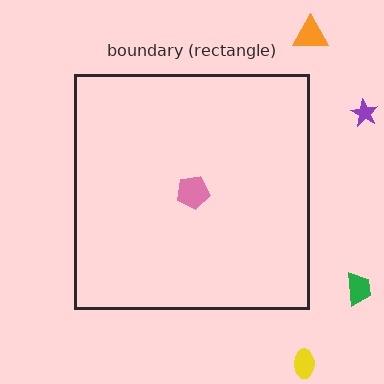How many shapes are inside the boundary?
1 inside, 4 outside.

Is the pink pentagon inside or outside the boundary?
Inside.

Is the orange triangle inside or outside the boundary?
Outside.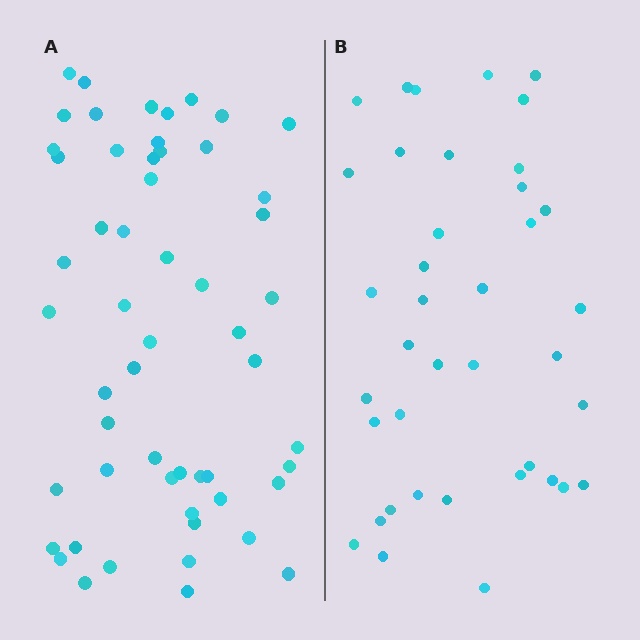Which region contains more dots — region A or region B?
Region A (the left region) has more dots.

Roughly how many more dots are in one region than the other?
Region A has approximately 15 more dots than region B.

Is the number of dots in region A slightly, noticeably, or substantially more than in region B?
Region A has noticeably more, but not dramatically so. The ratio is roughly 1.4 to 1.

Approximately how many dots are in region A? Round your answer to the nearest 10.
About 60 dots. (The exact count is 55, which rounds to 60.)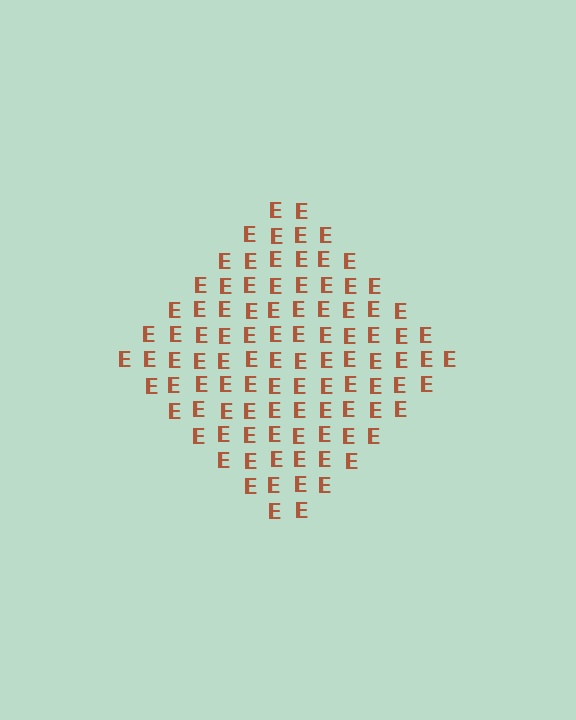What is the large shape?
The large shape is a diamond.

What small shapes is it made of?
It is made of small letter E's.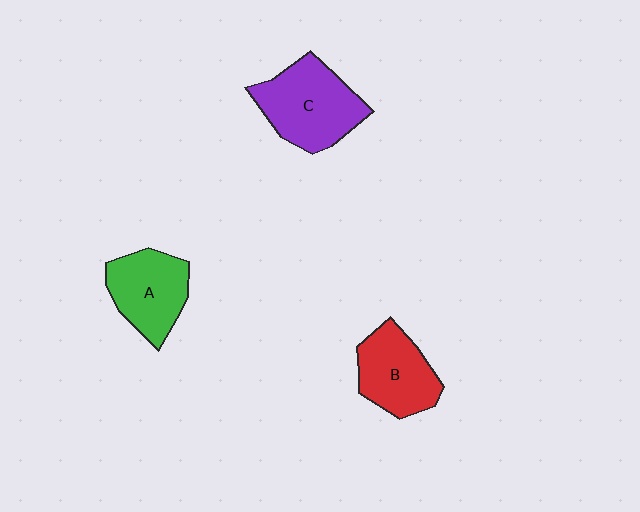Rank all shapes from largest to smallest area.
From largest to smallest: C (purple), A (green), B (red).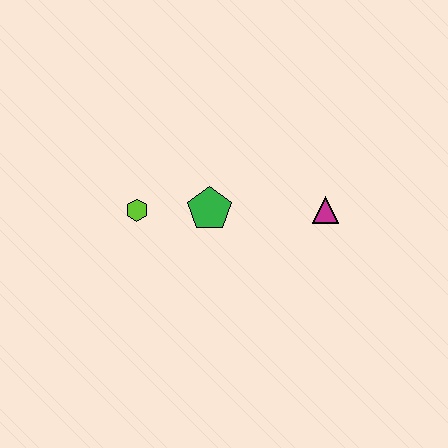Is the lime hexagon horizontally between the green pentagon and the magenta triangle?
No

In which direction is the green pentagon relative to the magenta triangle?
The green pentagon is to the left of the magenta triangle.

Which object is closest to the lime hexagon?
The green pentagon is closest to the lime hexagon.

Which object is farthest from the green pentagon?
The magenta triangle is farthest from the green pentagon.